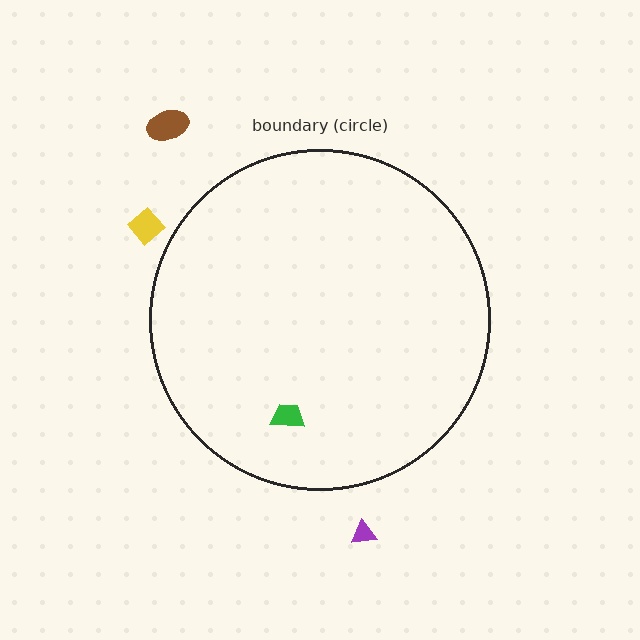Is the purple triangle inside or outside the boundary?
Outside.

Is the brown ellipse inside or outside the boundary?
Outside.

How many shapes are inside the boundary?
1 inside, 3 outside.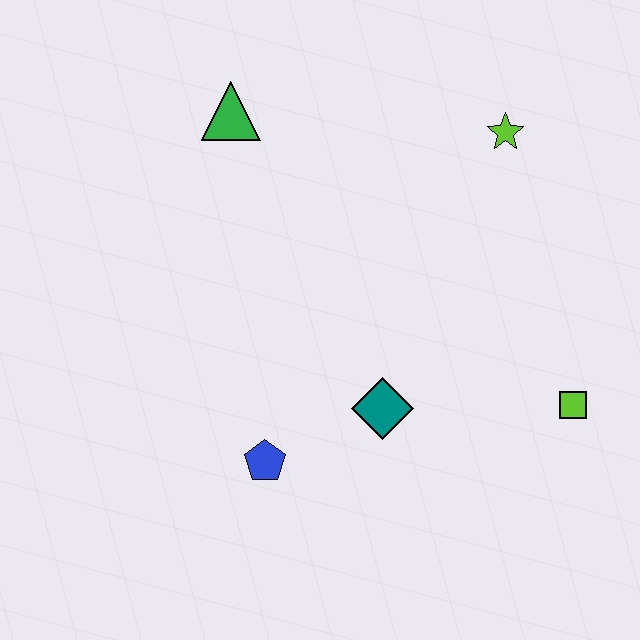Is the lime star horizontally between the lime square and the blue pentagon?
Yes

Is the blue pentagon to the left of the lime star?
Yes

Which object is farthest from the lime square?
The green triangle is farthest from the lime square.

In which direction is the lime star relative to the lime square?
The lime star is above the lime square.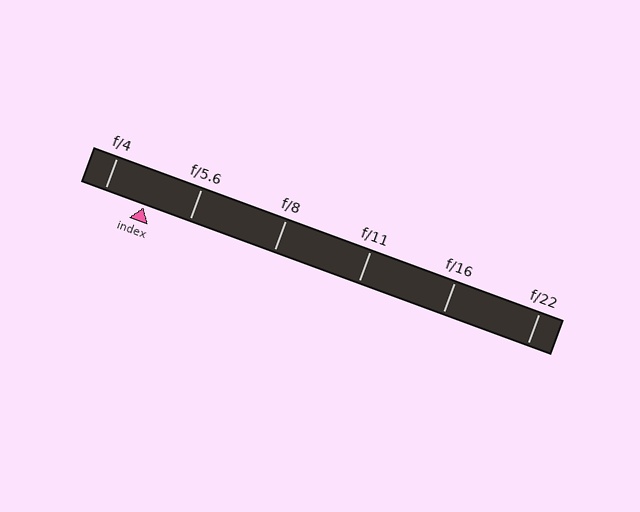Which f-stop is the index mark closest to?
The index mark is closest to f/4.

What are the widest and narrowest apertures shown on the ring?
The widest aperture shown is f/4 and the narrowest is f/22.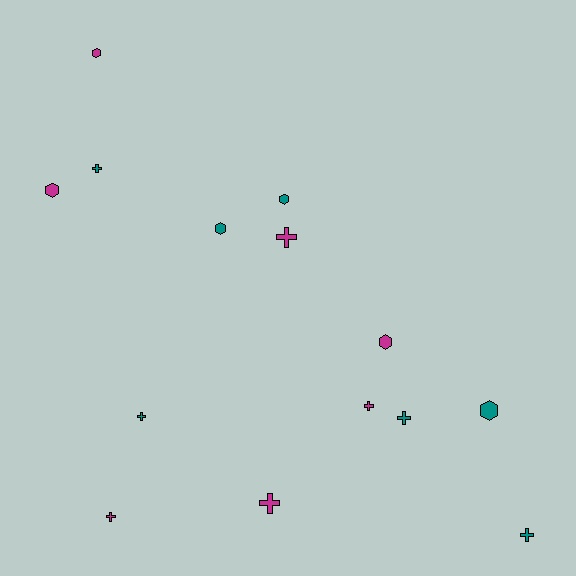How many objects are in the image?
There are 14 objects.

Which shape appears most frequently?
Cross, with 8 objects.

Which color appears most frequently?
Magenta, with 7 objects.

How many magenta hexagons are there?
There are 3 magenta hexagons.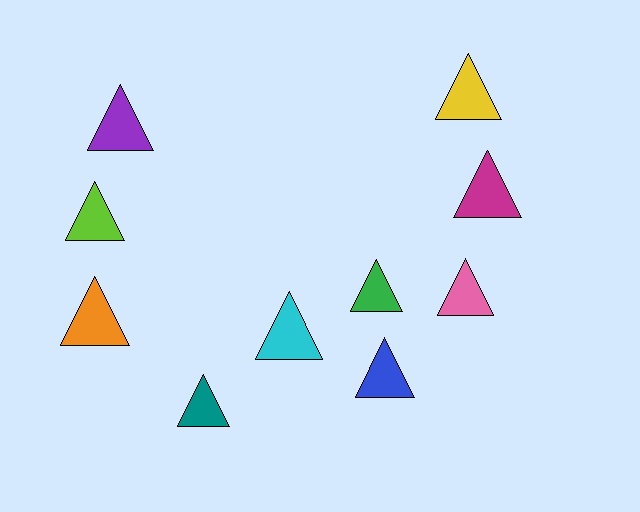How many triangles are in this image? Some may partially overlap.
There are 10 triangles.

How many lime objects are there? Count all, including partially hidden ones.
There is 1 lime object.